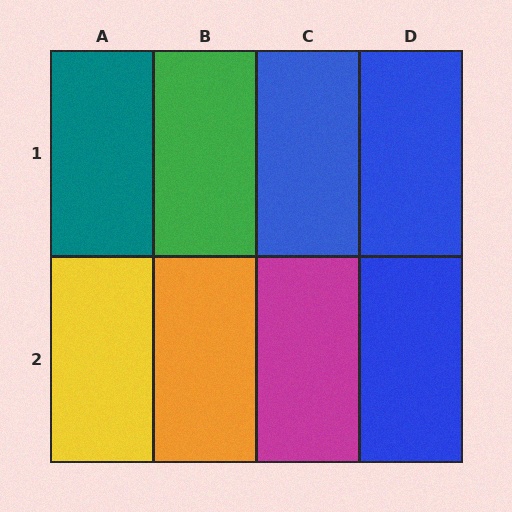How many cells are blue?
3 cells are blue.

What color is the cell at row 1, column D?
Blue.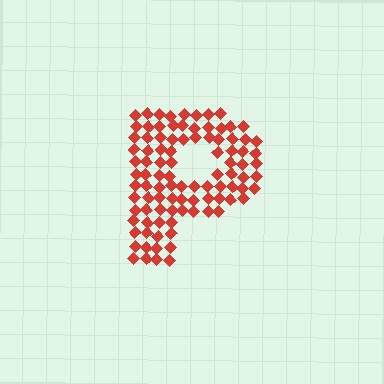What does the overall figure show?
The overall figure shows the letter P.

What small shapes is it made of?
It is made of small diamonds.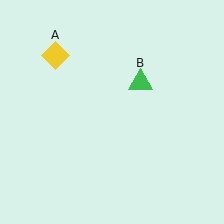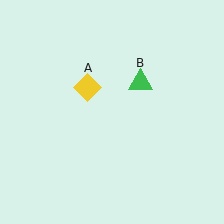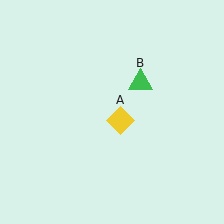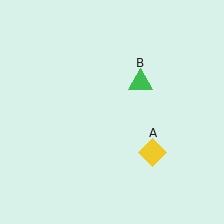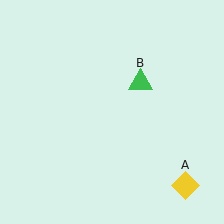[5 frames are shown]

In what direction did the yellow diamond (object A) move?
The yellow diamond (object A) moved down and to the right.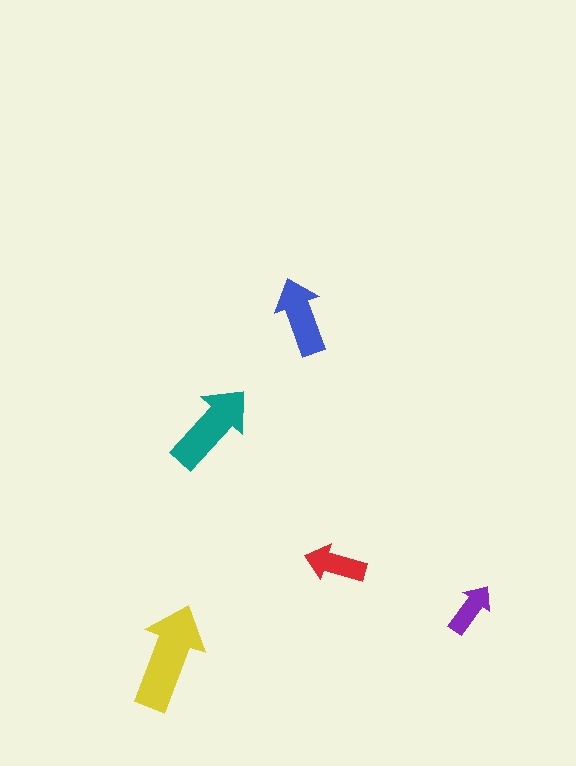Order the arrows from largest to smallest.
the yellow one, the teal one, the blue one, the red one, the purple one.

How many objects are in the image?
There are 5 objects in the image.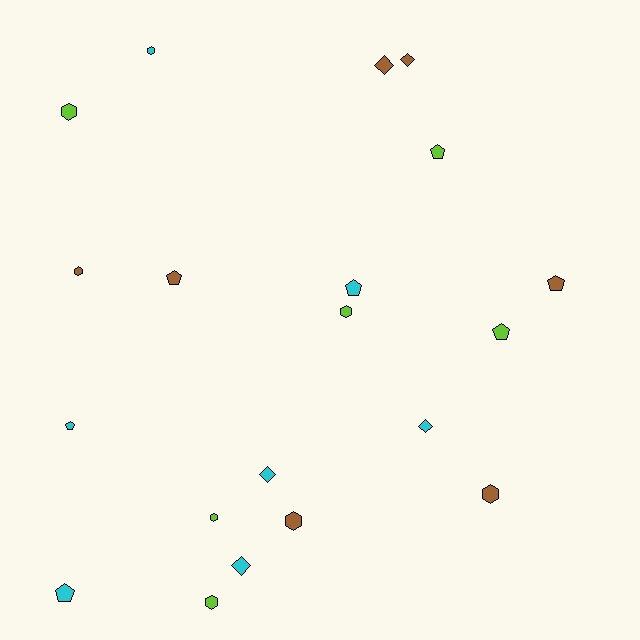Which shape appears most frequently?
Hexagon, with 8 objects.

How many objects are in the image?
There are 20 objects.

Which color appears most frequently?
Brown, with 7 objects.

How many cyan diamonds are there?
There are 3 cyan diamonds.